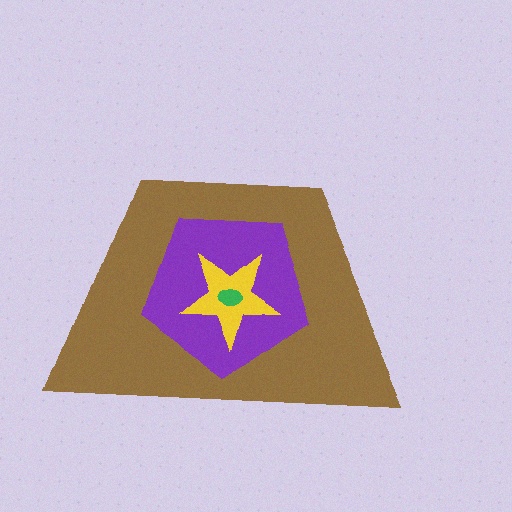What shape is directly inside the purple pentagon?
The yellow star.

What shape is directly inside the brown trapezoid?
The purple pentagon.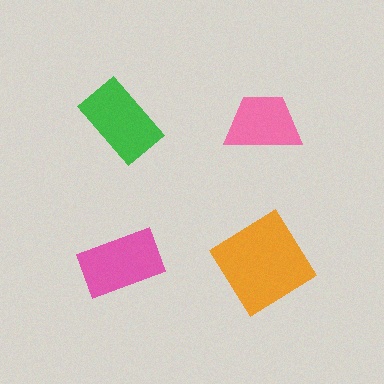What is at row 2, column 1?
A pink rectangle.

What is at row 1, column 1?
A green rectangle.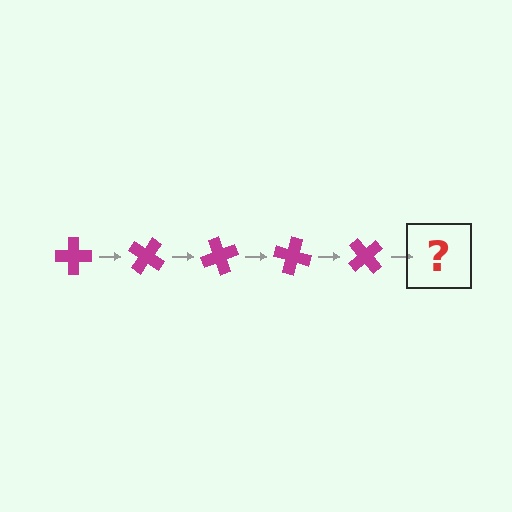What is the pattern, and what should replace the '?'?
The pattern is that the cross rotates 35 degrees each step. The '?' should be a magenta cross rotated 175 degrees.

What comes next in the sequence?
The next element should be a magenta cross rotated 175 degrees.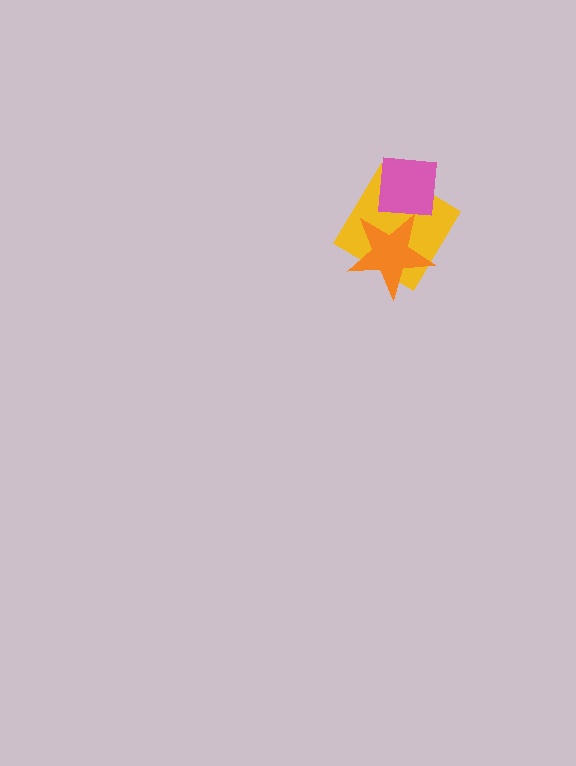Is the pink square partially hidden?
Yes, it is partially covered by another shape.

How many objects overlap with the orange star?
2 objects overlap with the orange star.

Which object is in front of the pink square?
The orange star is in front of the pink square.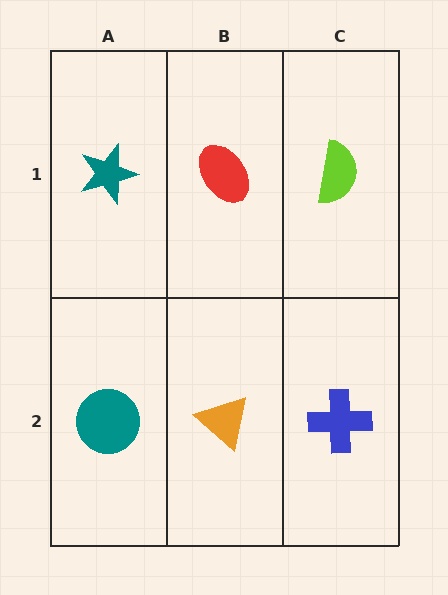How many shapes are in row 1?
3 shapes.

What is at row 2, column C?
A blue cross.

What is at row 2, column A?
A teal circle.